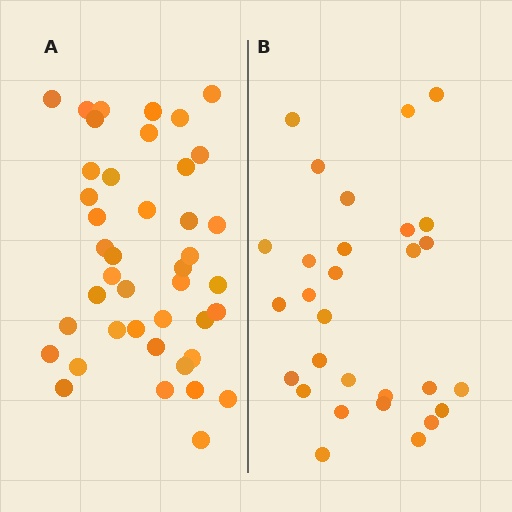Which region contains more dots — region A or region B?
Region A (the left region) has more dots.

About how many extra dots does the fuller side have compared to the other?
Region A has approximately 15 more dots than region B.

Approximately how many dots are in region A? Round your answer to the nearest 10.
About 40 dots. (The exact count is 42, which rounds to 40.)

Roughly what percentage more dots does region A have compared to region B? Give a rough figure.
About 45% more.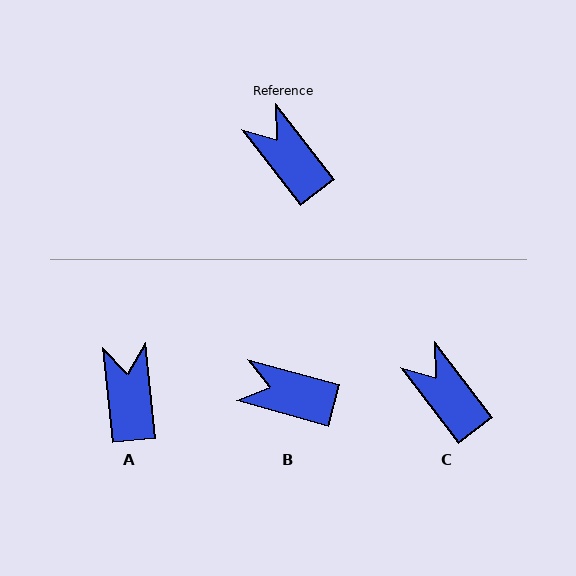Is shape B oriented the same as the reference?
No, it is off by about 37 degrees.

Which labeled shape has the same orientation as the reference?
C.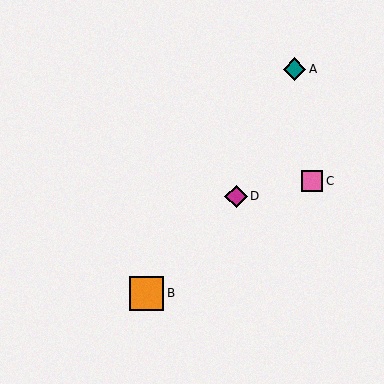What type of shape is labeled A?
Shape A is a teal diamond.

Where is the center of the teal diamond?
The center of the teal diamond is at (295, 69).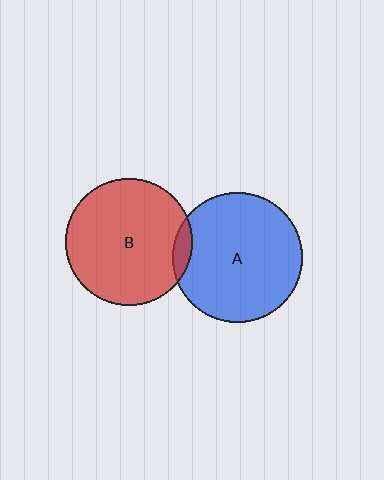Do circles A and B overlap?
Yes.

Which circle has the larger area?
Circle A (blue).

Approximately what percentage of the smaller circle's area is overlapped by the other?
Approximately 5%.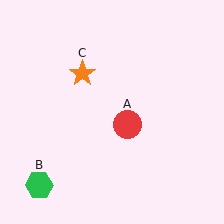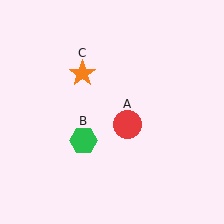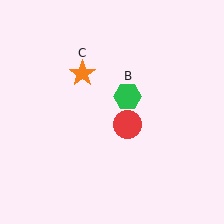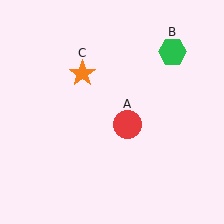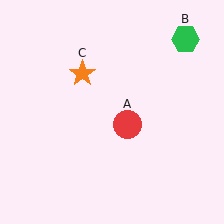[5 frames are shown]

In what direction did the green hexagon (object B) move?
The green hexagon (object B) moved up and to the right.